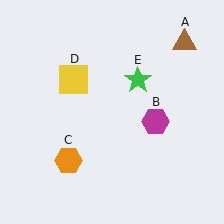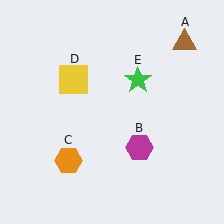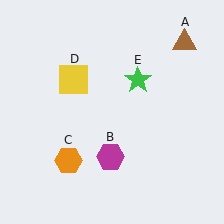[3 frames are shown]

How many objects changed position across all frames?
1 object changed position: magenta hexagon (object B).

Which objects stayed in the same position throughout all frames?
Brown triangle (object A) and orange hexagon (object C) and yellow square (object D) and green star (object E) remained stationary.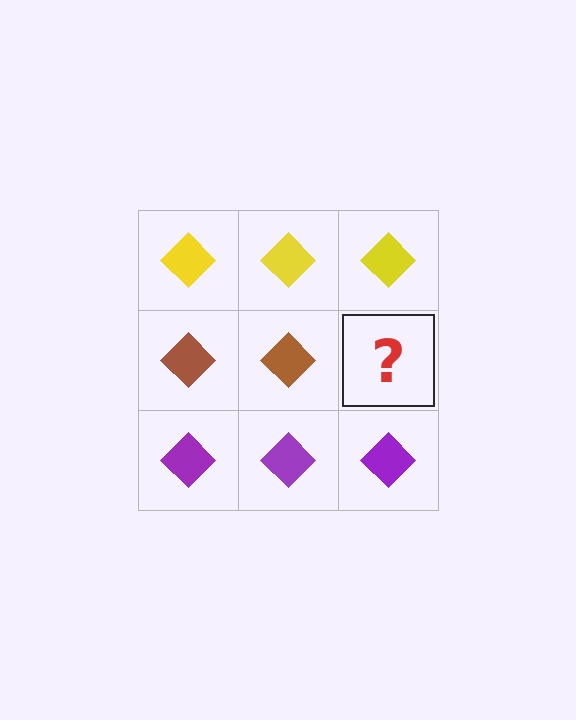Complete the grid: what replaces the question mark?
The question mark should be replaced with a brown diamond.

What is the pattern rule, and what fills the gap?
The rule is that each row has a consistent color. The gap should be filled with a brown diamond.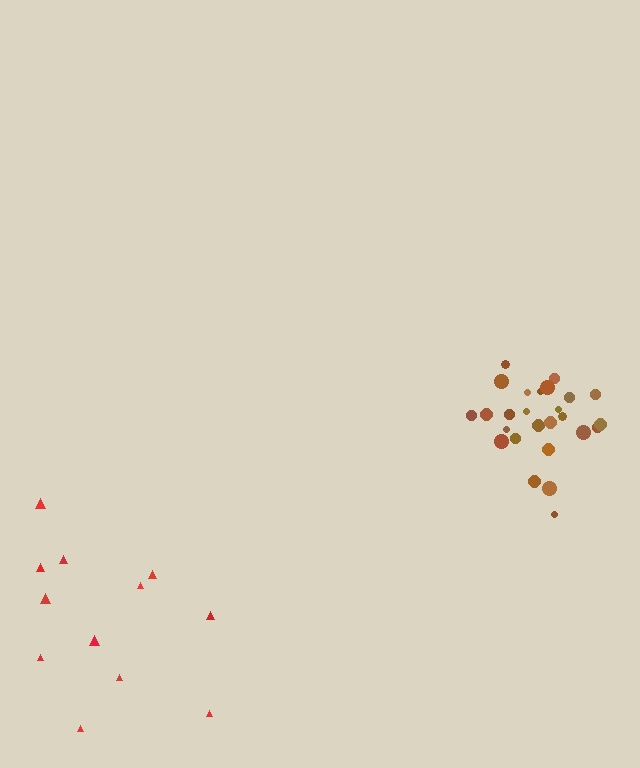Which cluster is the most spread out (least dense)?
Red.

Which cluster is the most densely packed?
Brown.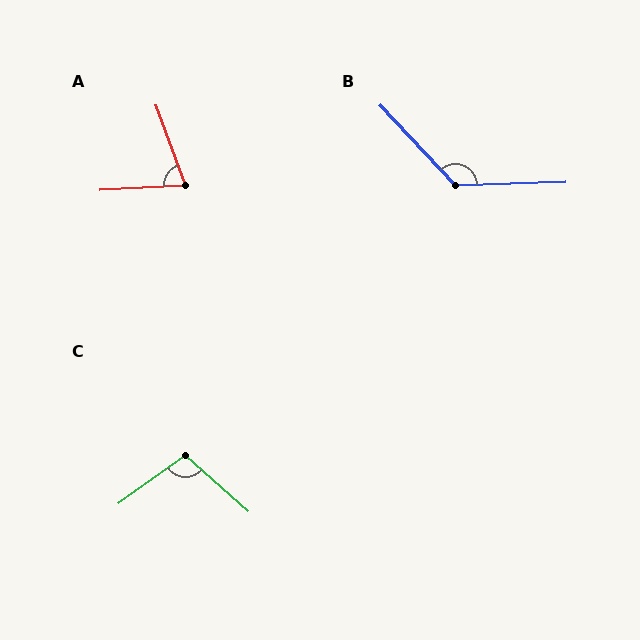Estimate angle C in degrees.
Approximately 102 degrees.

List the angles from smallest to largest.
A (73°), C (102°), B (131°).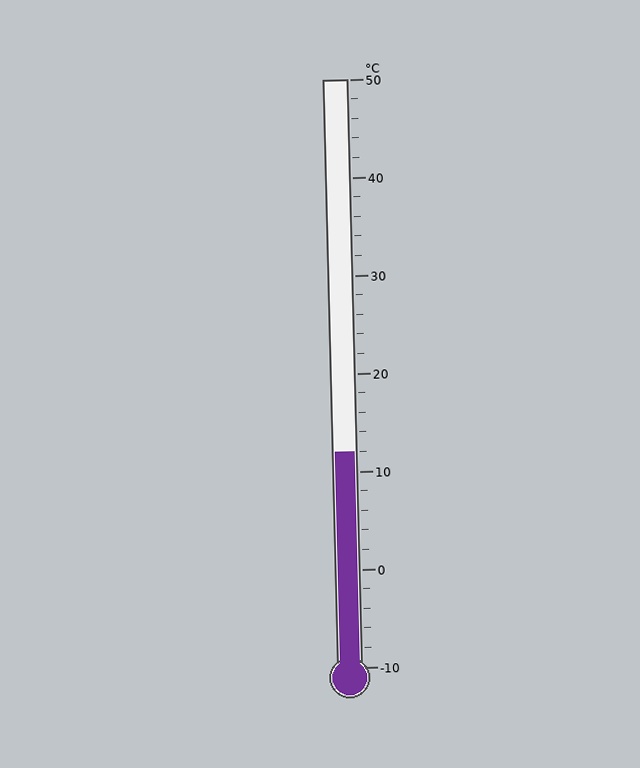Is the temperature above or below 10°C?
The temperature is above 10°C.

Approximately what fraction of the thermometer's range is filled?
The thermometer is filled to approximately 35% of its range.